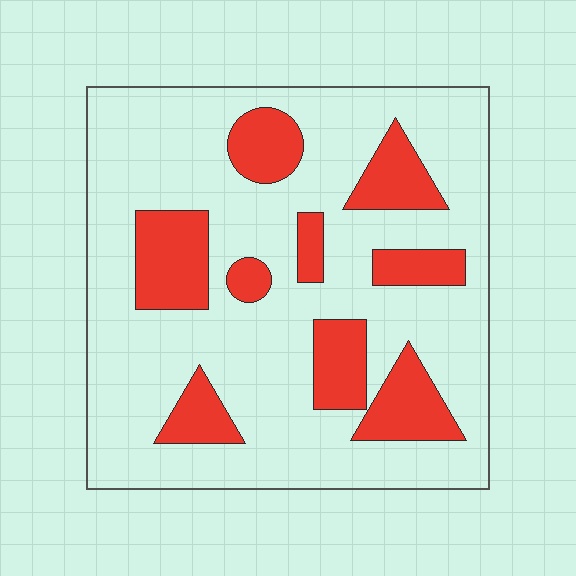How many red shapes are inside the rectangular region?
9.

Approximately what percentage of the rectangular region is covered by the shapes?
Approximately 25%.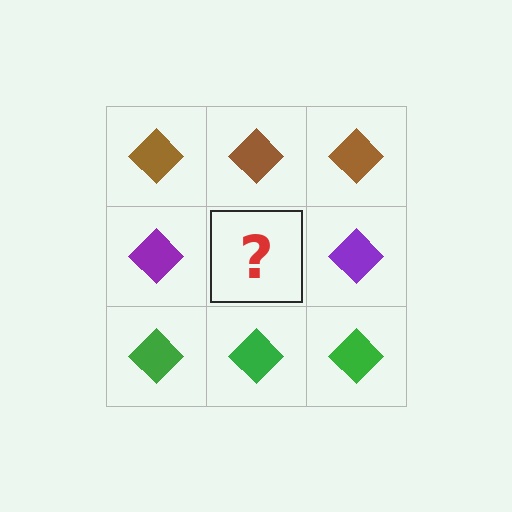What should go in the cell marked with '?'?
The missing cell should contain a purple diamond.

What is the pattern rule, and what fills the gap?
The rule is that each row has a consistent color. The gap should be filled with a purple diamond.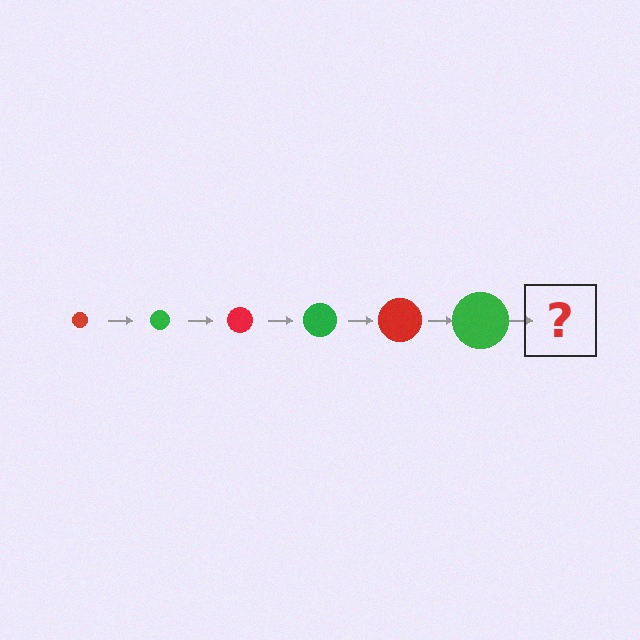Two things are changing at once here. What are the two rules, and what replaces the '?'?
The two rules are that the circle grows larger each step and the color cycles through red and green. The '?' should be a red circle, larger than the previous one.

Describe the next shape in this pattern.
It should be a red circle, larger than the previous one.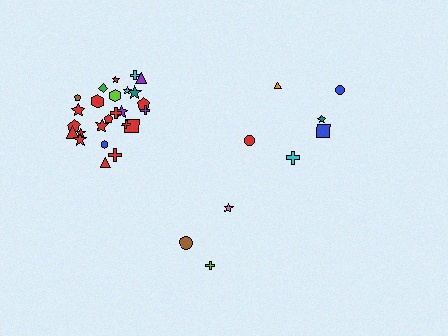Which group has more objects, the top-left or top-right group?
The top-left group.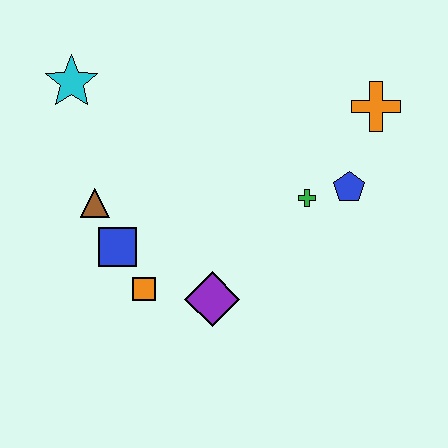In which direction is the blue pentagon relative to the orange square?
The blue pentagon is to the right of the orange square.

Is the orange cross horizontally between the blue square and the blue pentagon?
No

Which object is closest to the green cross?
The blue pentagon is closest to the green cross.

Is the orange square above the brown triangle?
No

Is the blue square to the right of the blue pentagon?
No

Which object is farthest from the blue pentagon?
The cyan star is farthest from the blue pentagon.